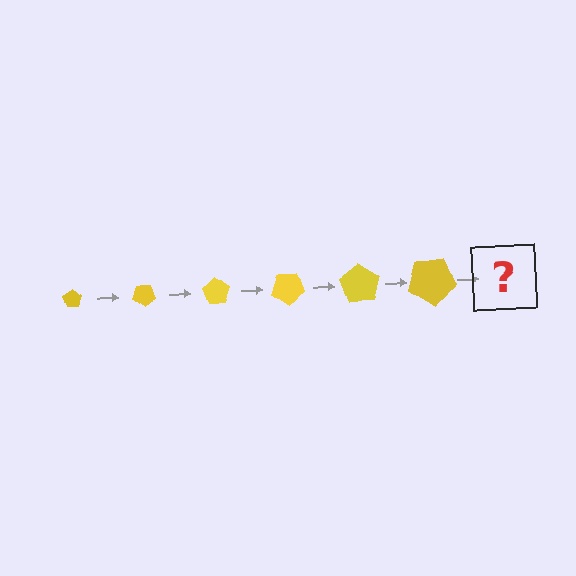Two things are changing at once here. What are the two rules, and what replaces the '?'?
The two rules are that the pentagon grows larger each step and it rotates 35 degrees each step. The '?' should be a pentagon, larger than the previous one and rotated 210 degrees from the start.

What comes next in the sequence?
The next element should be a pentagon, larger than the previous one and rotated 210 degrees from the start.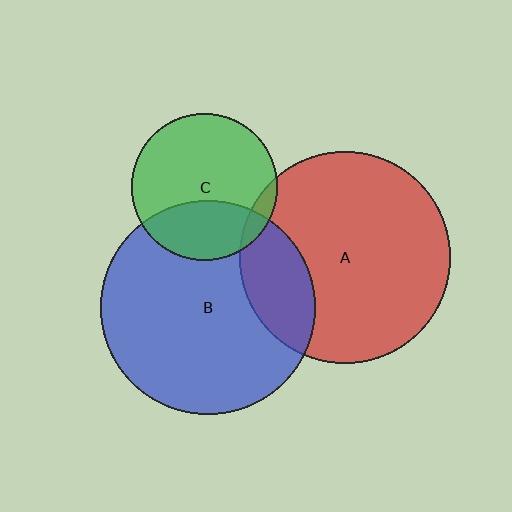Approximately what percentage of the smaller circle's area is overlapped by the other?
Approximately 20%.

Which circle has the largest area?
Circle B (blue).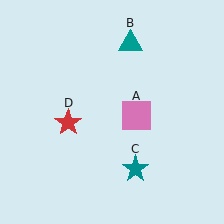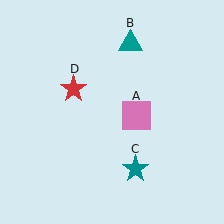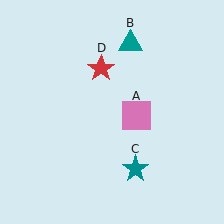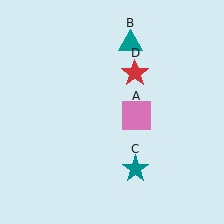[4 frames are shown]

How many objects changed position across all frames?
1 object changed position: red star (object D).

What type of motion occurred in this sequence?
The red star (object D) rotated clockwise around the center of the scene.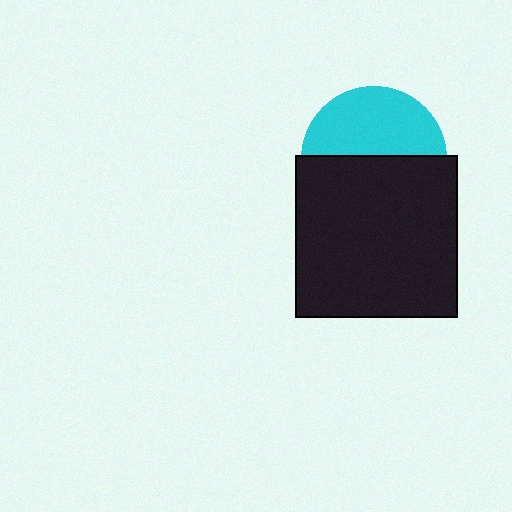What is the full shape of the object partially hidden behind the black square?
The partially hidden object is a cyan circle.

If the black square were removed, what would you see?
You would see the complete cyan circle.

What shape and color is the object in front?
The object in front is a black square.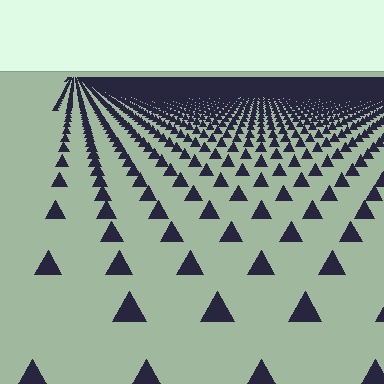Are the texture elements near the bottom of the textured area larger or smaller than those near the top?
Larger. Near the bottom, elements are closer to the viewer and appear at a bigger on-screen size.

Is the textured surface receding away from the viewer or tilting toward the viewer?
The surface is receding away from the viewer. Texture elements get smaller and denser toward the top.